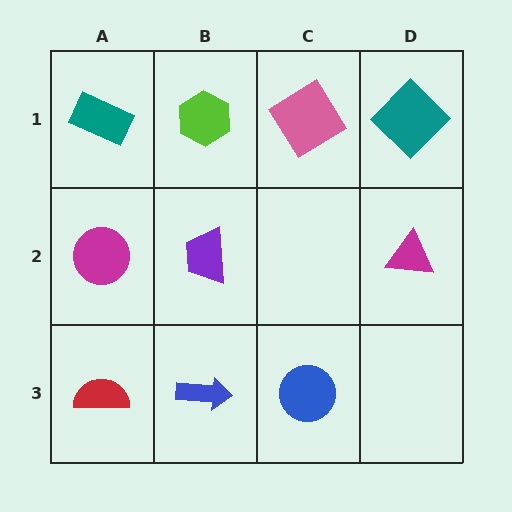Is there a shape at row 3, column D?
No, that cell is empty.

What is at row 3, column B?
A blue arrow.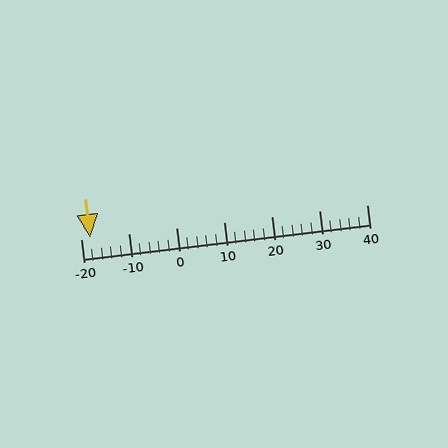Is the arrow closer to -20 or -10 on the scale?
The arrow is closer to -20.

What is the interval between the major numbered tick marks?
The major tick marks are spaced 10 units apart.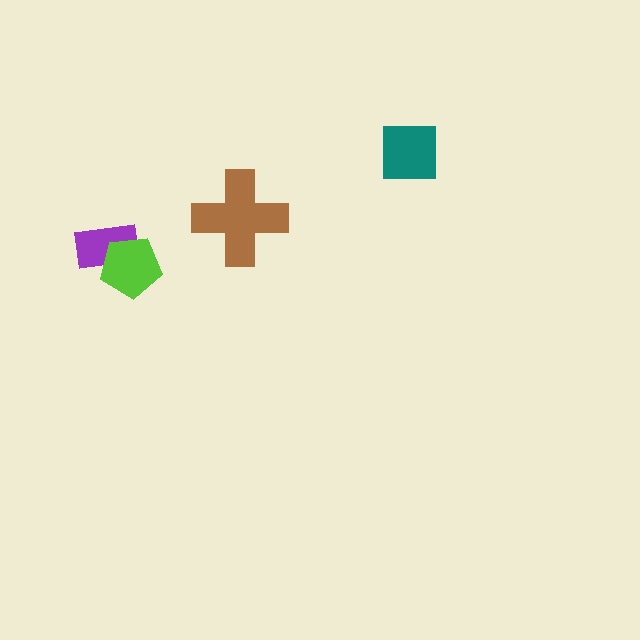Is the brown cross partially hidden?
No, no other shape covers it.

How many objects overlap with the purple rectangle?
1 object overlaps with the purple rectangle.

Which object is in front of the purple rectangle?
The lime pentagon is in front of the purple rectangle.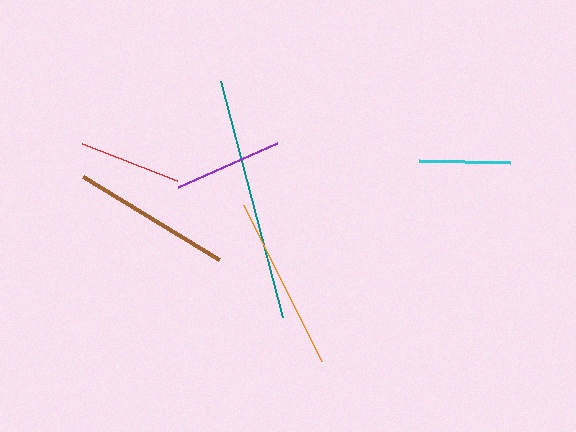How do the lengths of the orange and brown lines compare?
The orange and brown lines are approximately the same length.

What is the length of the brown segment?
The brown segment is approximately 160 pixels long.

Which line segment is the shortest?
The cyan line is the shortest at approximately 91 pixels.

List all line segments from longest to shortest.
From longest to shortest: teal, orange, brown, purple, red, cyan.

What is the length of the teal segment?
The teal segment is approximately 244 pixels long.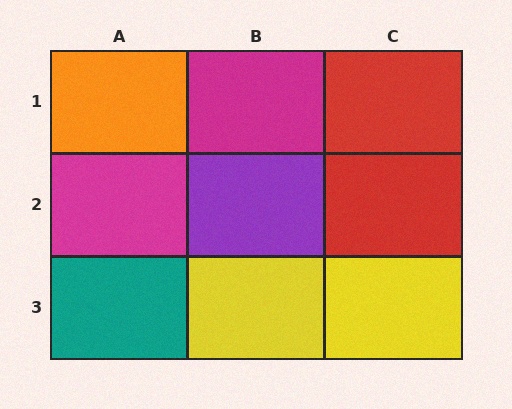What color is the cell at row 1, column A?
Orange.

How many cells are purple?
1 cell is purple.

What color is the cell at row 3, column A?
Teal.